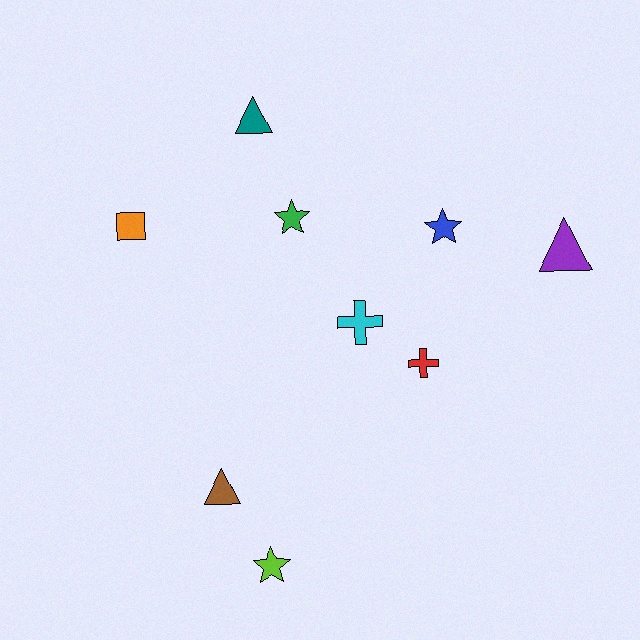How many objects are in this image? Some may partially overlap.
There are 9 objects.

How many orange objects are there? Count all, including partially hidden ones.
There is 1 orange object.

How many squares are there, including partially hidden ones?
There is 1 square.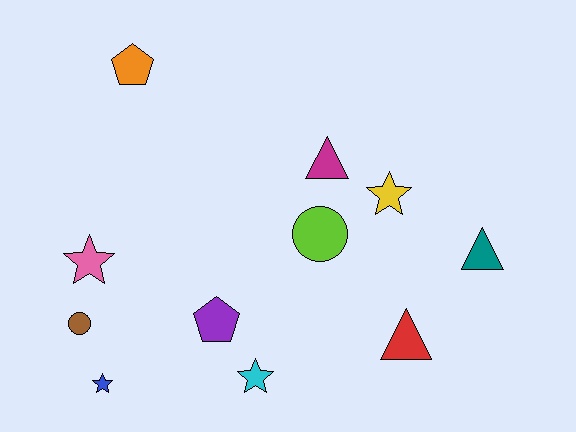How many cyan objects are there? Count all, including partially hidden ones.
There is 1 cyan object.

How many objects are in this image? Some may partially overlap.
There are 11 objects.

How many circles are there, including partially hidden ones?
There are 2 circles.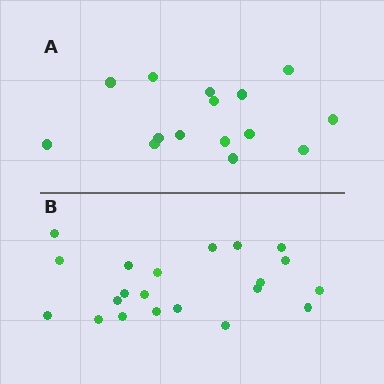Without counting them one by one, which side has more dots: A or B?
Region B (the bottom region) has more dots.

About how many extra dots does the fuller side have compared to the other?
Region B has about 6 more dots than region A.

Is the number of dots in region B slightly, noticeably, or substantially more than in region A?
Region B has noticeably more, but not dramatically so. The ratio is roughly 1.4 to 1.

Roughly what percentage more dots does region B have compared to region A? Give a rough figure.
About 40% more.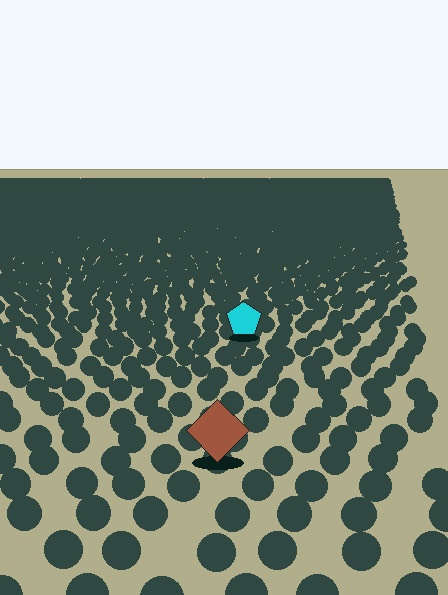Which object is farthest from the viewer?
The cyan pentagon is farthest from the viewer. It appears smaller and the ground texture around it is denser.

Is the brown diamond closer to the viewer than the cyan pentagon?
Yes. The brown diamond is closer — you can tell from the texture gradient: the ground texture is coarser near it.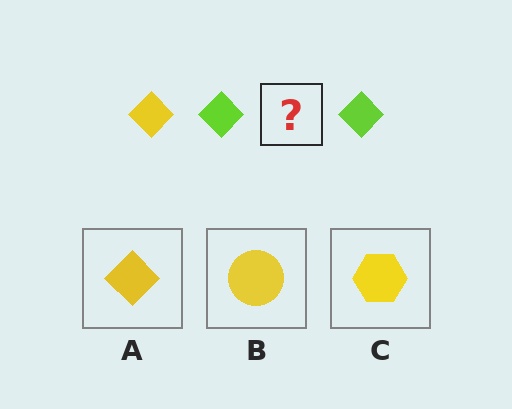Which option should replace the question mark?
Option A.